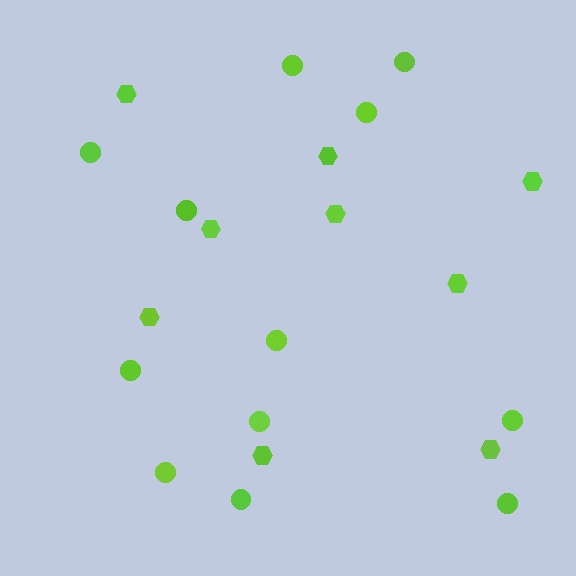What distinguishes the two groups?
There are 2 groups: one group of circles (12) and one group of hexagons (9).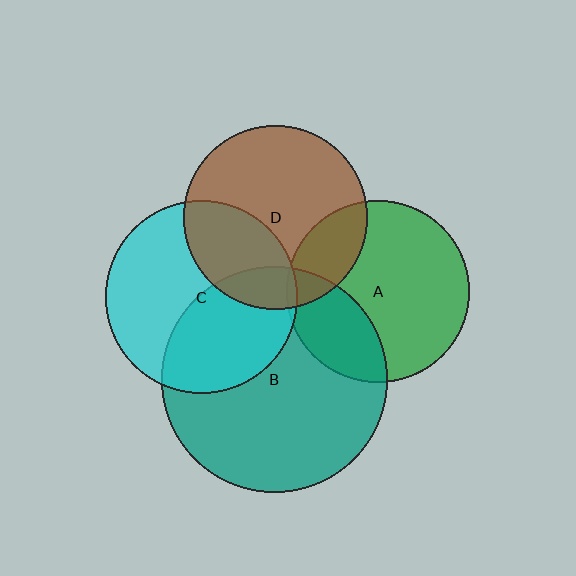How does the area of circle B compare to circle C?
Approximately 1.4 times.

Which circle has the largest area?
Circle B (teal).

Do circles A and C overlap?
Yes.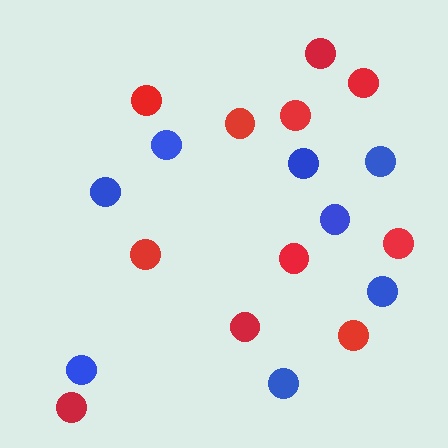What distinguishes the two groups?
There are 2 groups: one group of red circles (11) and one group of blue circles (8).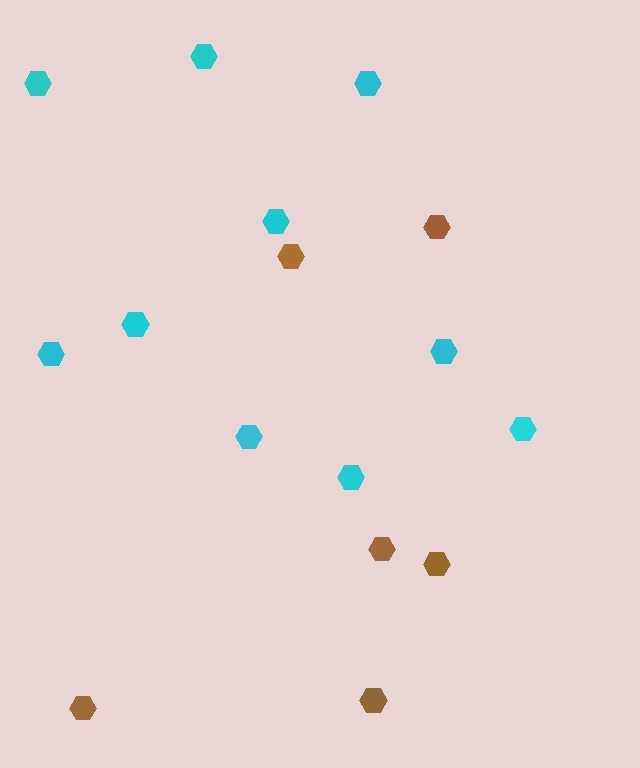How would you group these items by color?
There are 2 groups: one group of cyan hexagons (10) and one group of brown hexagons (6).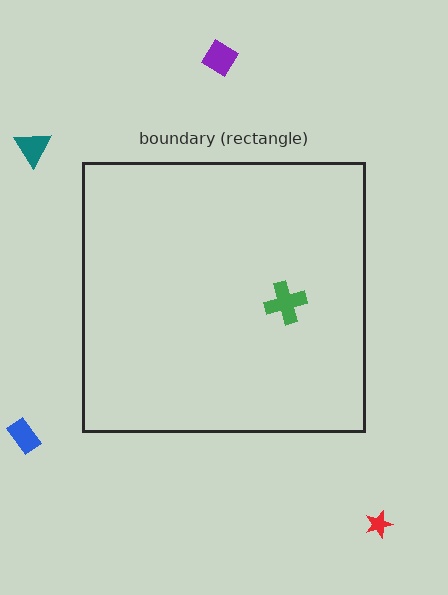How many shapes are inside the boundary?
1 inside, 4 outside.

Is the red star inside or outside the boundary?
Outside.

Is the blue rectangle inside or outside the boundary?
Outside.